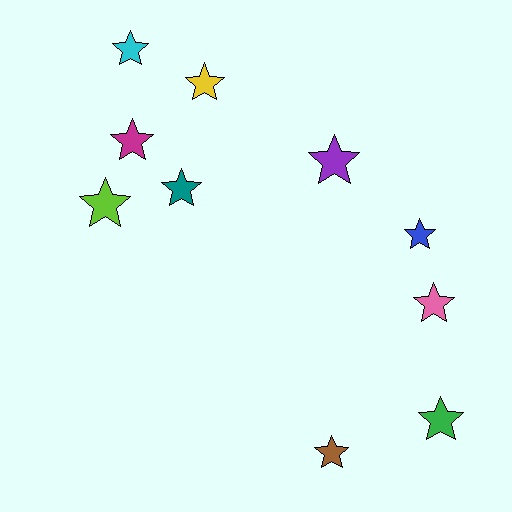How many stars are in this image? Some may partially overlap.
There are 10 stars.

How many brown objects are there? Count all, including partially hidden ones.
There is 1 brown object.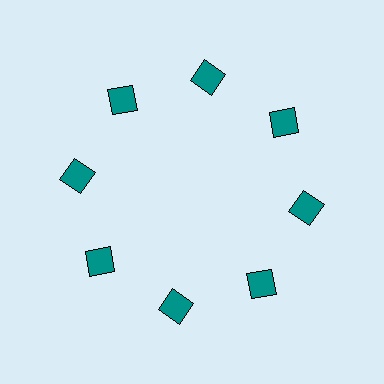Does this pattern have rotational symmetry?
Yes, this pattern has 8-fold rotational symmetry. It looks the same after rotating 45 degrees around the center.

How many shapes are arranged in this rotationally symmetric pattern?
There are 8 shapes, arranged in 8 groups of 1.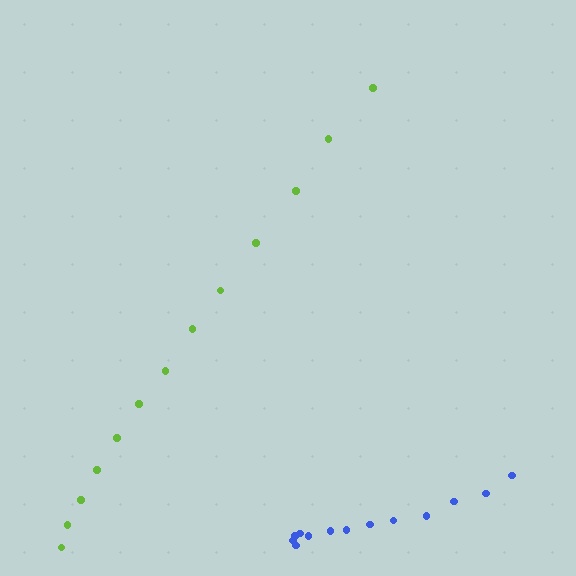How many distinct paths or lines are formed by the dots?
There are 2 distinct paths.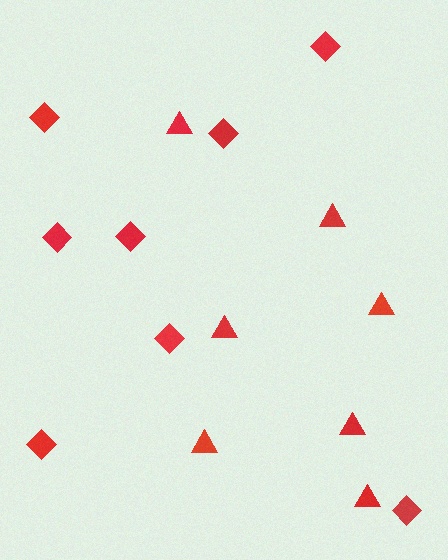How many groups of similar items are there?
There are 2 groups: one group of triangles (7) and one group of diamonds (8).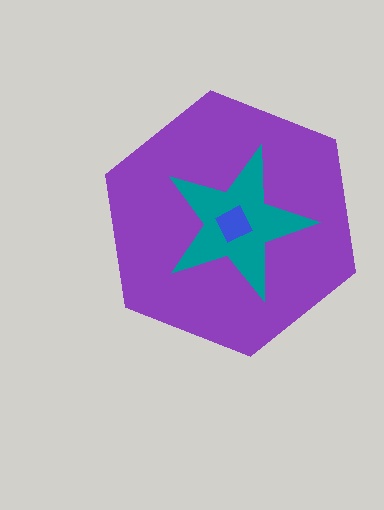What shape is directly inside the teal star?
The blue diamond.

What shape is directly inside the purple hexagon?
The teal star.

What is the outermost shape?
The purple hexagon.